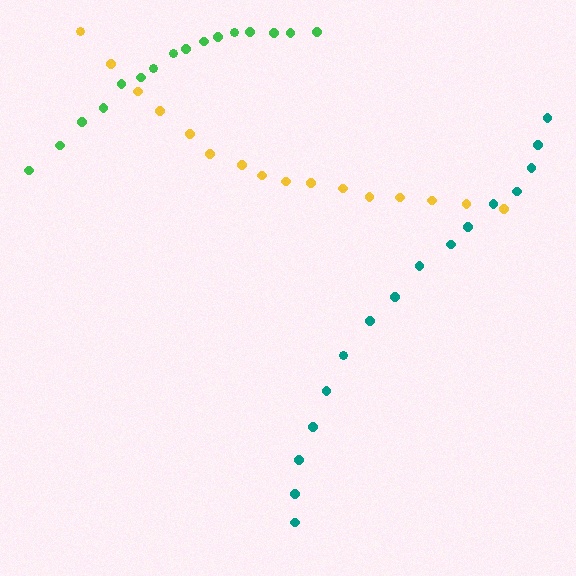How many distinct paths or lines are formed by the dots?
There are 3 distinct paths.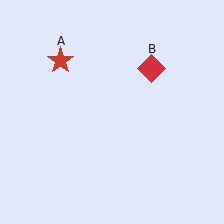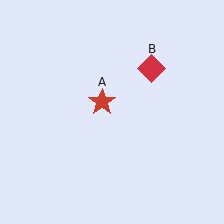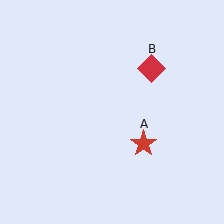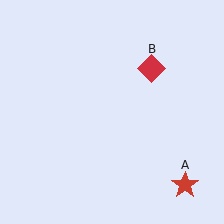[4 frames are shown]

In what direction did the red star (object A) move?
The red star (object A) moved down and to the right.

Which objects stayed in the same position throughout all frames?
Red diamond (object B) remained stationary.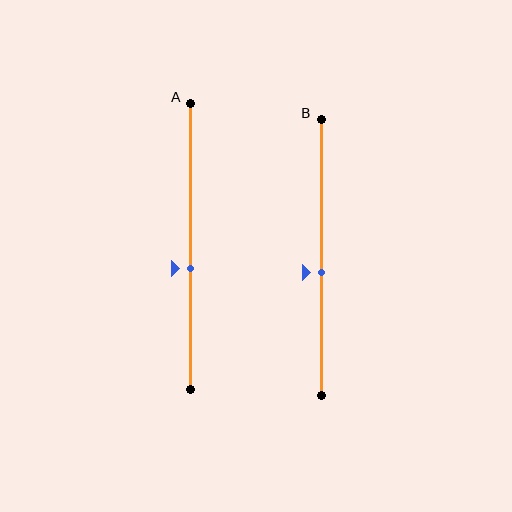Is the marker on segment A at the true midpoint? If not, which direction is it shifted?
No, the marker on segment A is shifted downward by about 8% of the segment length.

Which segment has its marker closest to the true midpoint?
Segment B has its marker closest to the true midpoint.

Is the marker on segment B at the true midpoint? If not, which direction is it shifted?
No, the marker on segment B is shifted downward by about 5% of the segment length.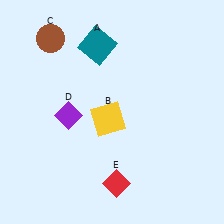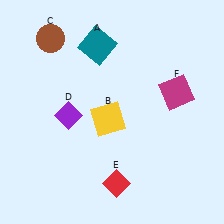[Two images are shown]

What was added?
A magenta square (F) was added in Image 2.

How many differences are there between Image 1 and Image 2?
There is 1 difference between the two images.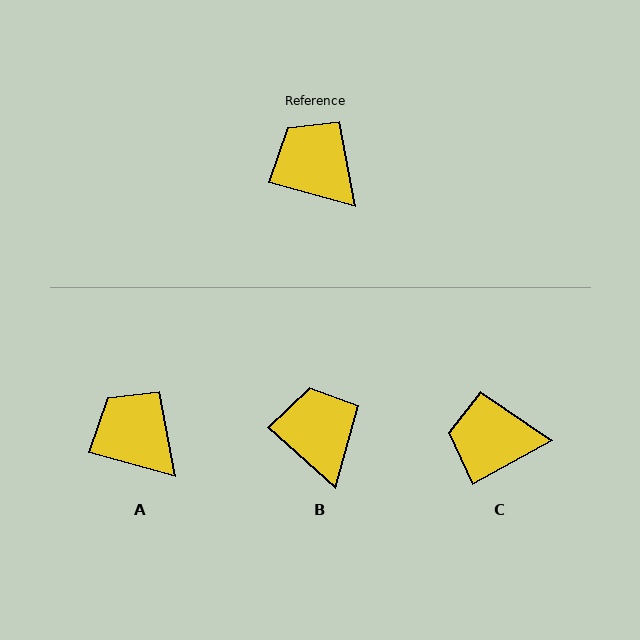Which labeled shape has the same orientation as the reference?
A.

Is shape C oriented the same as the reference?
No, it is off by about 45 degrees.